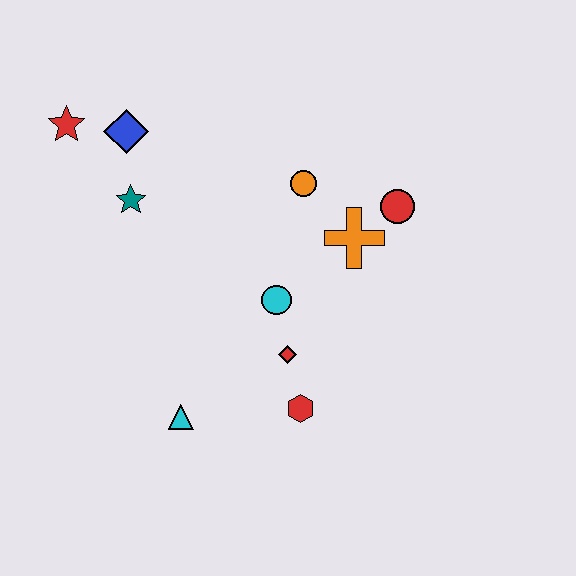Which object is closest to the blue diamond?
The red star is closest to the blue diamond.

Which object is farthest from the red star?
The red hexagon is farthest from the red star.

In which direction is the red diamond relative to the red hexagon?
The red diamond is above the red hexagon.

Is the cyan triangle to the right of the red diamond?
No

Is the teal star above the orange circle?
No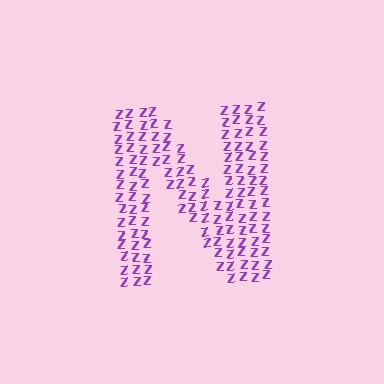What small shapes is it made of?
It is made of small letter Z's.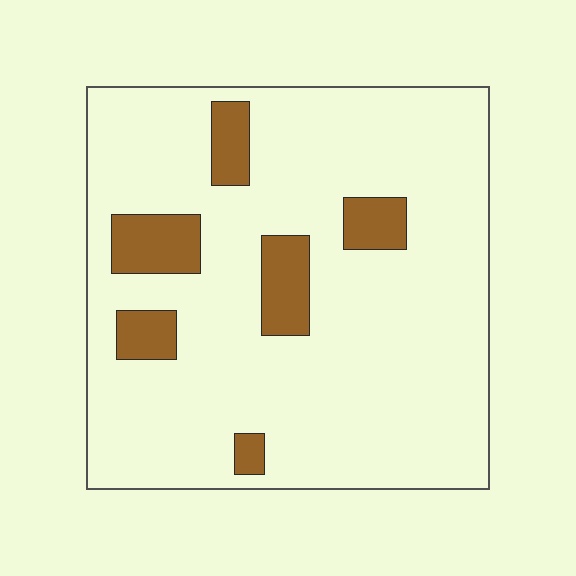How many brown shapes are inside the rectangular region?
6.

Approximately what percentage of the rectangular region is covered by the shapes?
Approximately 15%.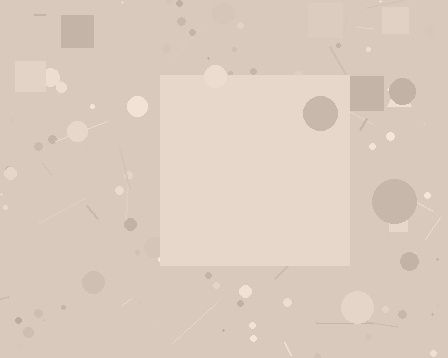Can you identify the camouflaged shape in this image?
The camouflaged shape is a square.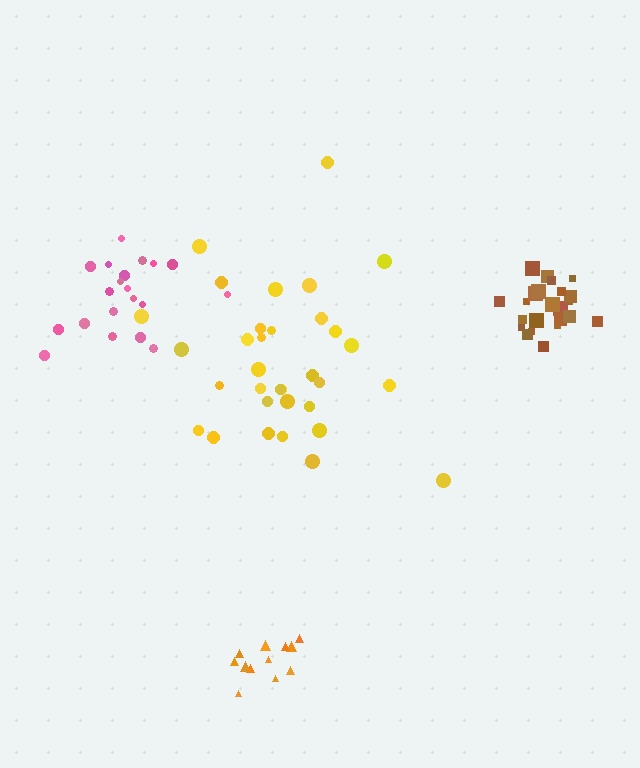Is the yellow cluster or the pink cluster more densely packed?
Pink.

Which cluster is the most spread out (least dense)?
Yellow.